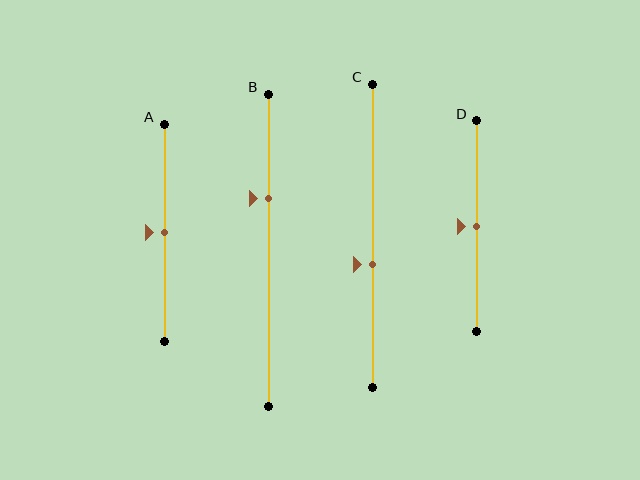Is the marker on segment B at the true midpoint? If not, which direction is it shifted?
No, the marker on segment B is shifted upward by about 17% of the segment length.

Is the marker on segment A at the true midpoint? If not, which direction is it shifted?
Yes, the marker on segment A is at the true midpoint.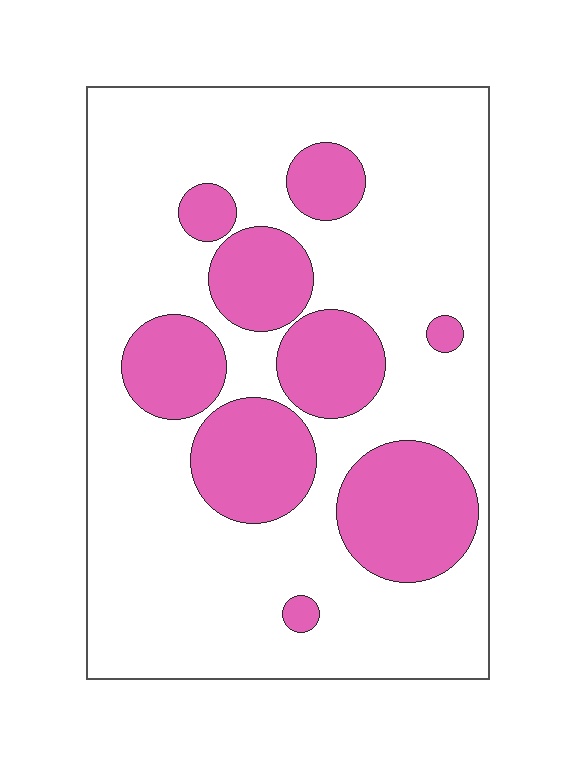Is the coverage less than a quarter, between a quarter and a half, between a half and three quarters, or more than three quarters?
Between a quarter and a half.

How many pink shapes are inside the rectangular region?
9.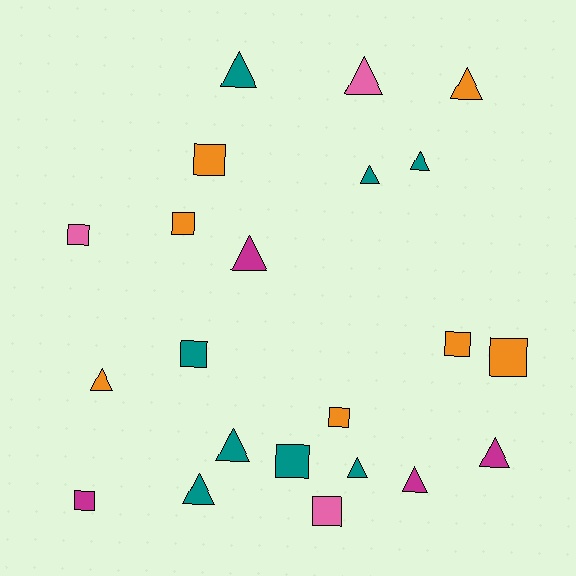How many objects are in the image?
There are 22 objects.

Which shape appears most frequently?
Triangle, with 12 objects.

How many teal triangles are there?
There are 6 teal triangles.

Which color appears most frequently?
Teal, with 8 objects.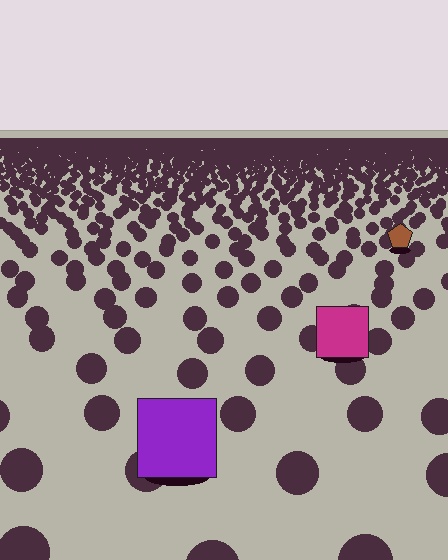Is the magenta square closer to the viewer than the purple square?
No. The purple square is closer — you can tell from the texture gradient: the ground texture is coarser near it.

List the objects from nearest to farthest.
From nearest to farthest: the purple square, the magenta square, the brown pentagon.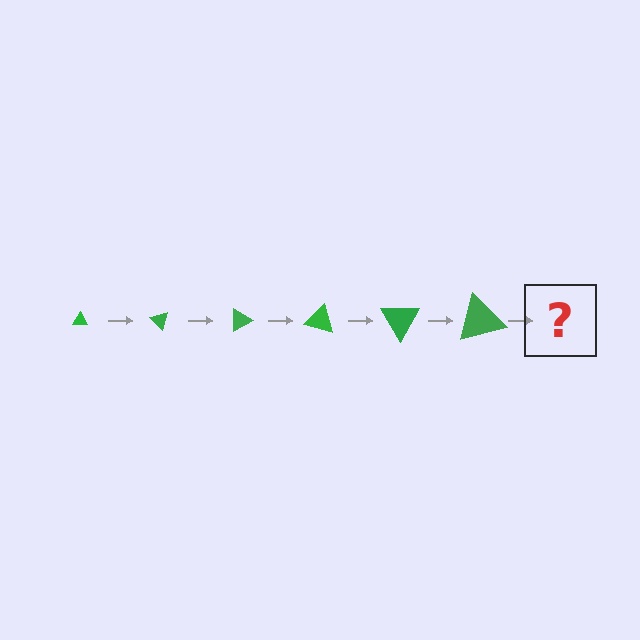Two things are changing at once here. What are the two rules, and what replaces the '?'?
The two rules are that the triangle grows larger each step and it rotates 45 degrees each step. The '?' should be a triangle, larger than the previous one and rotated 270 degrees from the start.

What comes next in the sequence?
The next element should be a triangle, larger than the previous one and rotated 270 degrees from the start.